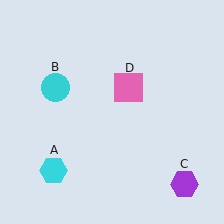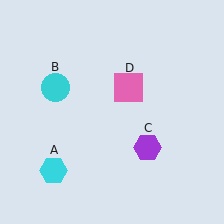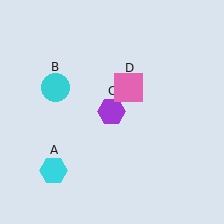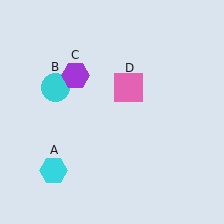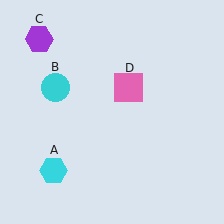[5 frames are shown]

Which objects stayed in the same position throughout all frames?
Cyan hexagon (object A) and cyan circle (object B) and pink square (object D) remained stationary.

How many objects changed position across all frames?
1 object changed position: purple hexagon (object C).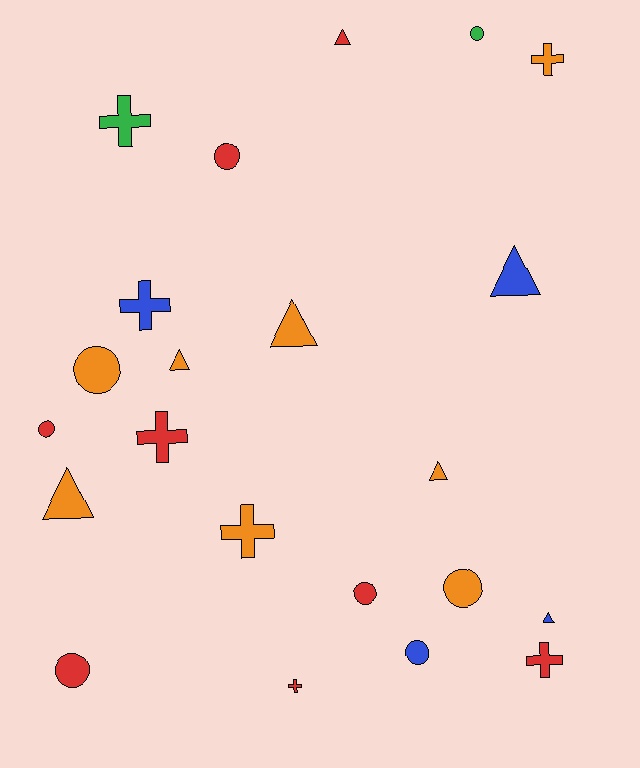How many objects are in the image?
There are 22 objects.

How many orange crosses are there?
There are 2 orange crosses.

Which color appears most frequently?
Orange, with 8 objects.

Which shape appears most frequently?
Circle, with 8 objects.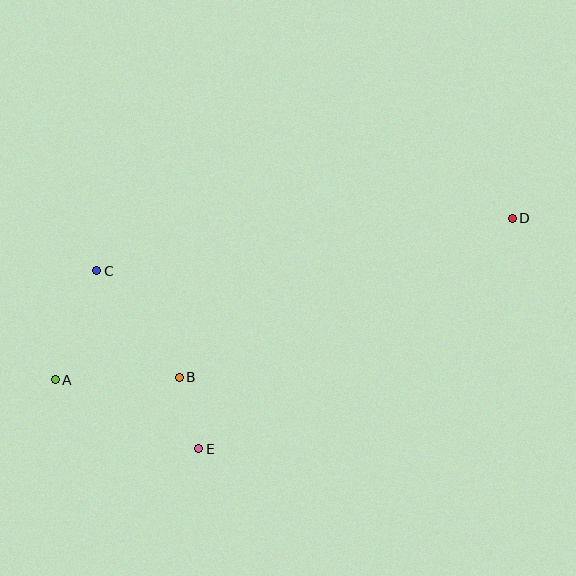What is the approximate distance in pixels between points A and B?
The distance between A and B is approximately 124 pixels.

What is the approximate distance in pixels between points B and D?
The distance between B and D is approximately 369 pixels.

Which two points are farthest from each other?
Points A and D are farthest from each other.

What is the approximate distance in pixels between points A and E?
The distance between A and E is approximately 159 pixels.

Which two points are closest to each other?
Points B and E are closest to each other.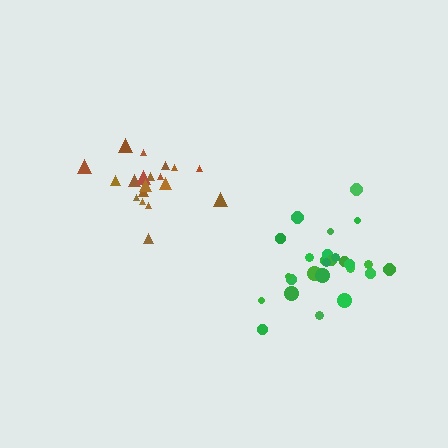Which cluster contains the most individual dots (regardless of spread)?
Green (27).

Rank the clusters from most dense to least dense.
green, brown.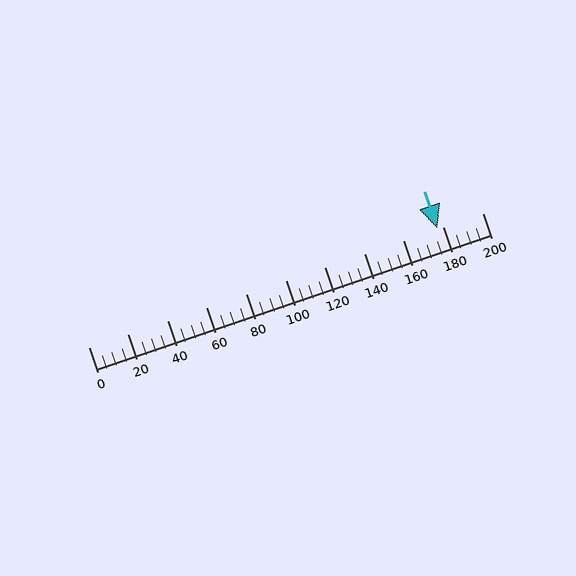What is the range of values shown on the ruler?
The ruler shows values from 0 to 200.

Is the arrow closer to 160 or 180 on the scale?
The arrow is closer to 180.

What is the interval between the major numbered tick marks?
The major tick marks are spaced 20 units apart.